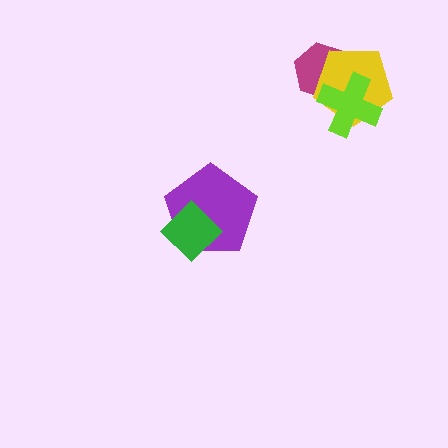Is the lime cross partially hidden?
No, no other shape covers it.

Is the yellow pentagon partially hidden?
Yes, it is partially covered by another shape.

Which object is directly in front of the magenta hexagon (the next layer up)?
The yellow pentagon is directly in front of the magenta hexagon.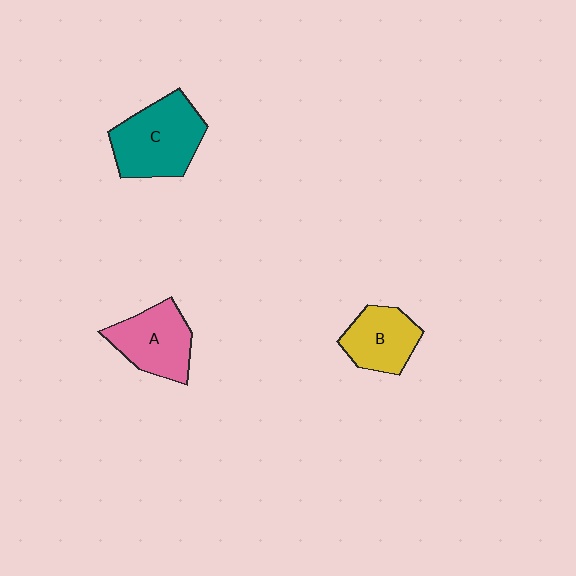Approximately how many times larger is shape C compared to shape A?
Approximately 1.3 times.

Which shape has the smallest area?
Shape B (yellow).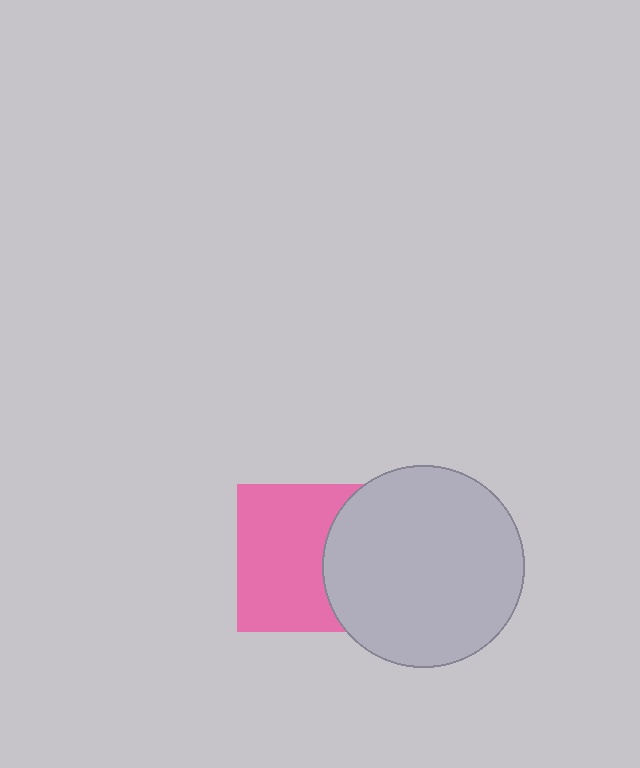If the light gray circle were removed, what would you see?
You would see the complete pink square.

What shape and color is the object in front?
The object in front is a light gray circle.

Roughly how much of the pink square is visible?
About half of it is visible (roughly 64%).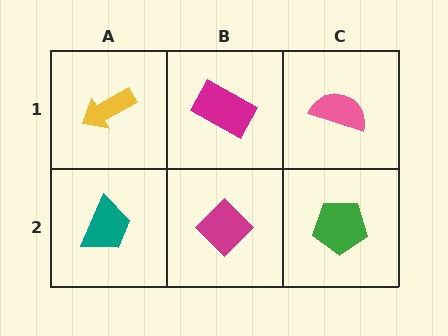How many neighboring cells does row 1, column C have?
2.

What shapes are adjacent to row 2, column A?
A yellow arrow (row 1, column A), a magenta diamond (row 2, column B).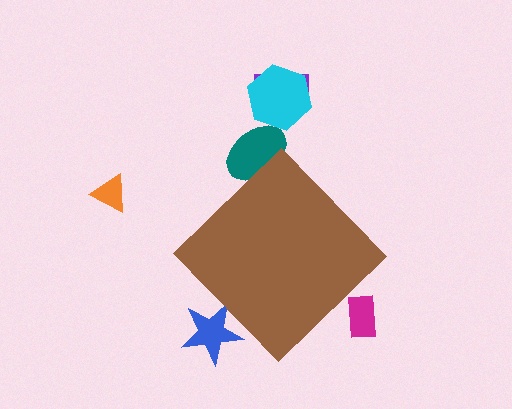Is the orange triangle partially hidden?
No, the orange triangle is fully visible.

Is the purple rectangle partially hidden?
No, the purple rectangle is fully visible.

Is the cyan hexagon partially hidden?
No, the cyan hexagon is fully visible.